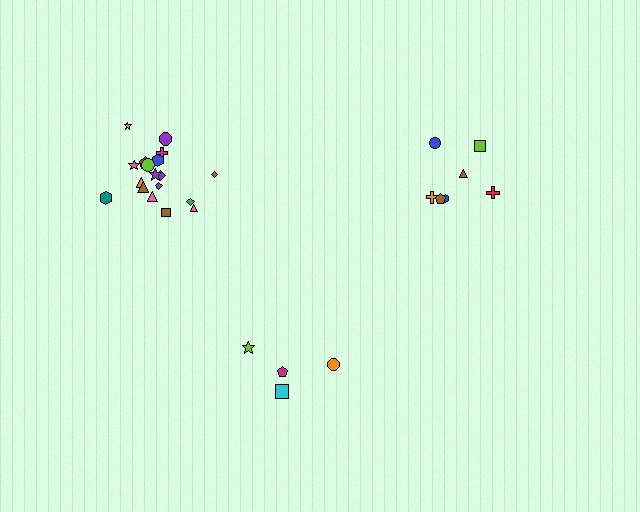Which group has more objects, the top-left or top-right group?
The top-left group.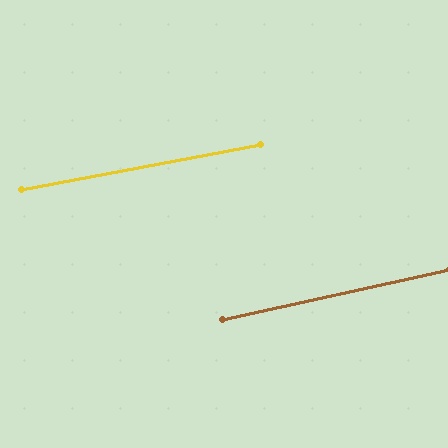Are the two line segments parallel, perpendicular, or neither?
Parallel — their directions differ by only 1.6°.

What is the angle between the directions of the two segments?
Approximately 2 degrees.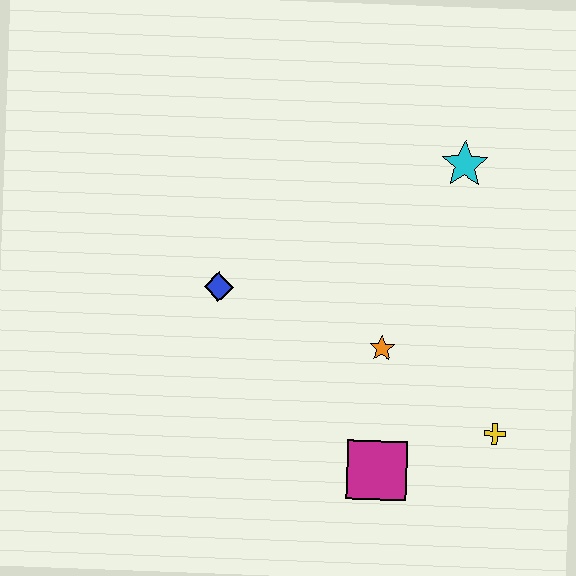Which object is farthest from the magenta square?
The cyan star is farthest from the magenta square.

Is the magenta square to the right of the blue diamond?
Yes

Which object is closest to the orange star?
The magenta square is closest to the orange star.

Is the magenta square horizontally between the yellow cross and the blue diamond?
Yes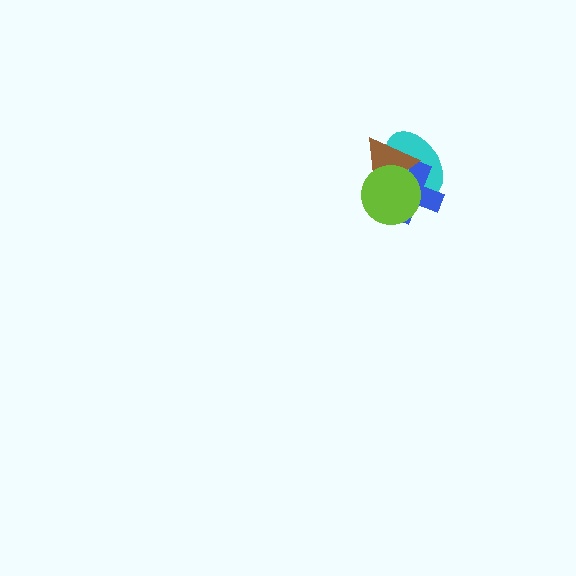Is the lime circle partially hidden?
No, no other shape covers it.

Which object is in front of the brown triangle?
The lime circle is in front of the brown triangle.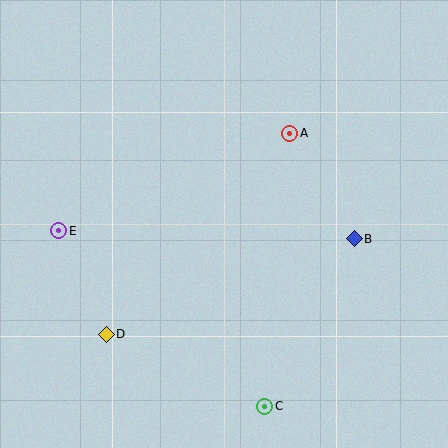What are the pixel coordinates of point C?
Point C is at (265, 406).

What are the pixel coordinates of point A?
Point A is at (290, 133).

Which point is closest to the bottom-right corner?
Point C is closest to the bottom-right corner.